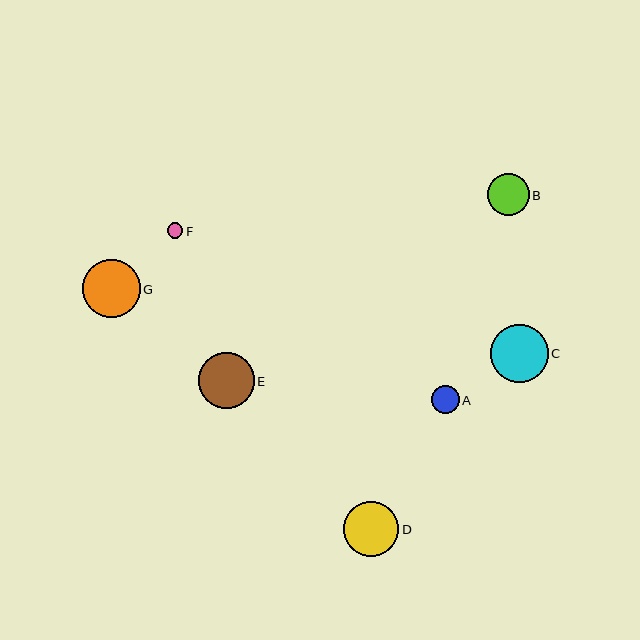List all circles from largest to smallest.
From largest to smallest: C, G, E, D, B, A, F.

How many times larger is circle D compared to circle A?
Circle D is approximately 2.0 times the size of circle A.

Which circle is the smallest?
Circle F is the smallest with a size of approximately 16 pixels.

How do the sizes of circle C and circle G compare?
Circle C and circle G are approximately the same size.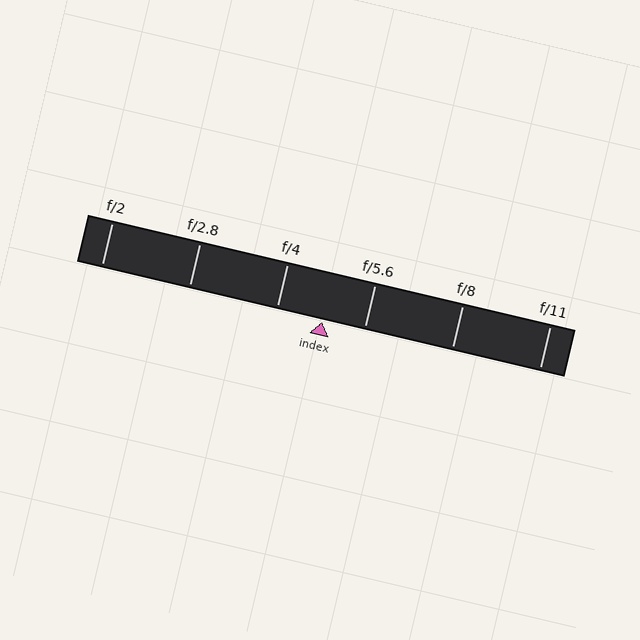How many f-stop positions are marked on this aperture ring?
There are 6 f-stop positions marked.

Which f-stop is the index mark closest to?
The index mark is closest to f/5.6.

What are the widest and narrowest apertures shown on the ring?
The widest aperture shown is f/2 and the narrowest is f/11.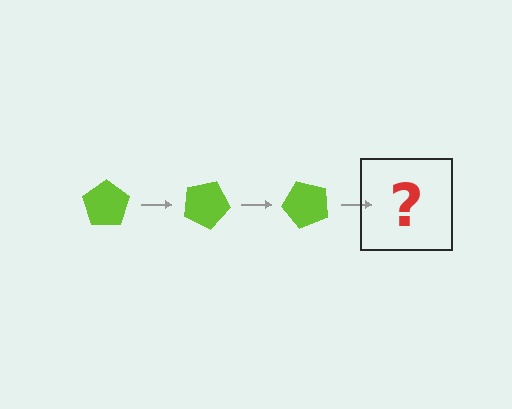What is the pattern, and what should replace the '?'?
The pattern is that the pentagon rotates 25 degrees each step. The '?' should be a lime pentagon rotated 75 degrees.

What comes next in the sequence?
The next element should be a lime pentagon rotated 75 degrees.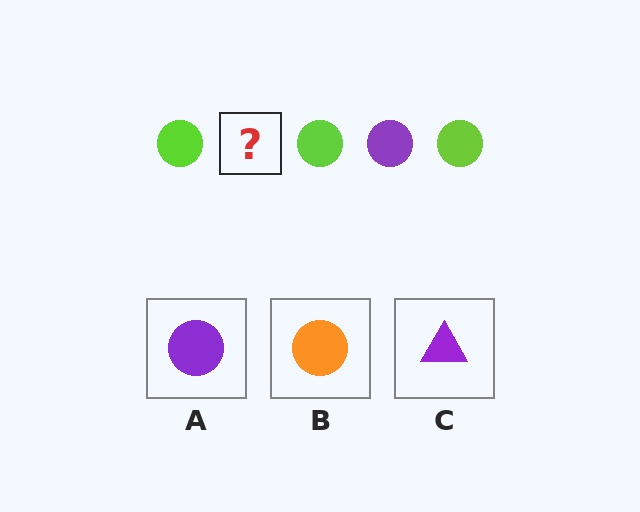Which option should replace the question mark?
Option A.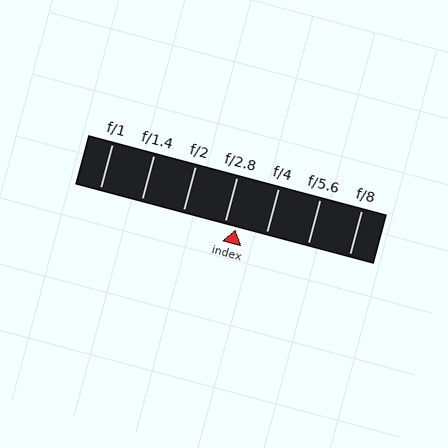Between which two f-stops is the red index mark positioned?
The index mark is between f/2.8 and f/4.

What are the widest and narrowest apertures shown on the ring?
The widest aperture shown is f/1 and the narrowest is f/8.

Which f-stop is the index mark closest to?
The index mark is closest to f/2.8.